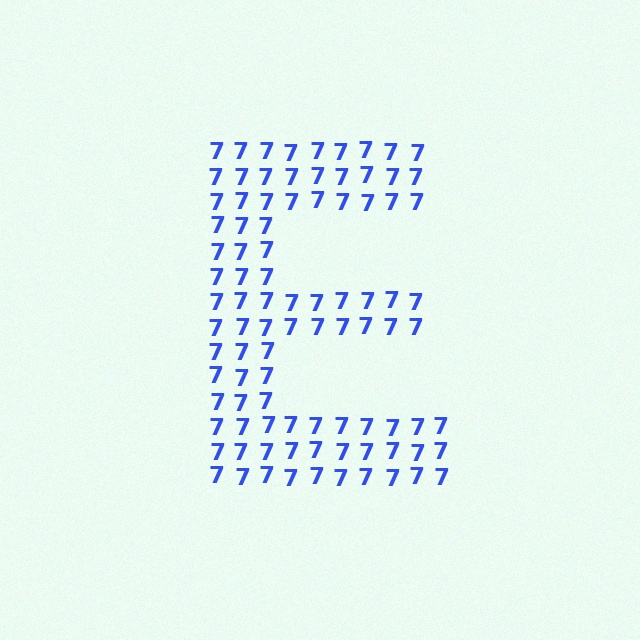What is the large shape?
The large shape is the letter E.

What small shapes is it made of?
It is made of small digit 7's.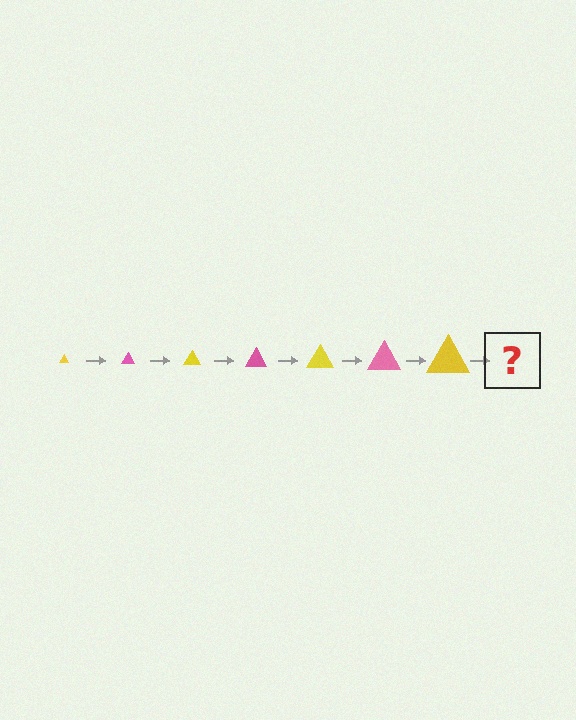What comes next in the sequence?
The next element should be a pink triangle, larger than the previous one.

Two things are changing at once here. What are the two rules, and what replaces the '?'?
The two rules are that the triangle grows larger each step and the color cycles through yellow and pink. The '?' should be a pink triangle, larger than the previous one.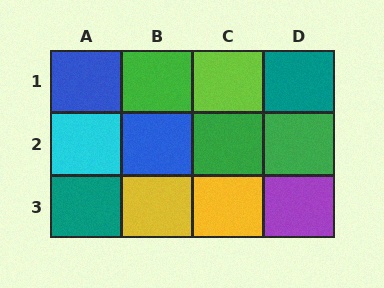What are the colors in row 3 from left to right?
Teal, yellow, yellow, purple.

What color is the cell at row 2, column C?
Green.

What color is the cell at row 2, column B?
Blue.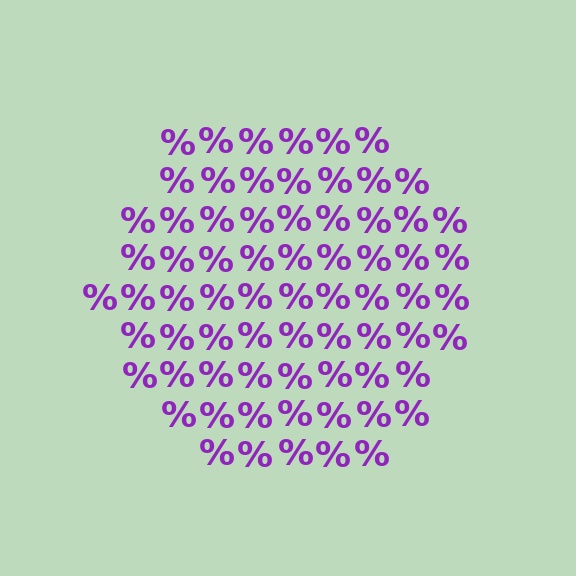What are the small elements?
The small elements are percent signs.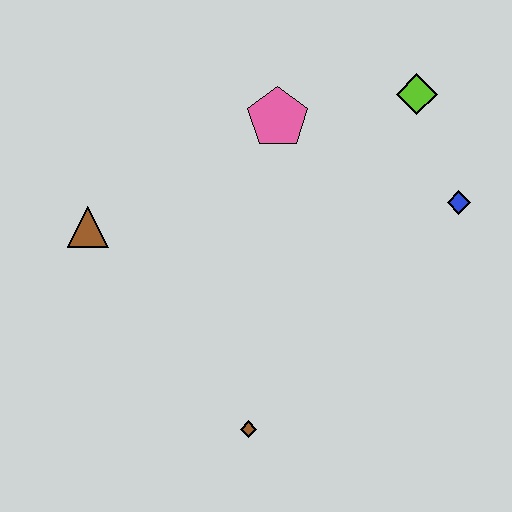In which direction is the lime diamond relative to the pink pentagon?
The lime diamond is to the right of the pink pentagon.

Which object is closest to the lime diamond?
The blue diamond is closest to the lime diamond.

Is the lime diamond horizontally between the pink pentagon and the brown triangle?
No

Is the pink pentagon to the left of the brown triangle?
No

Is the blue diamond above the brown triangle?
Yes